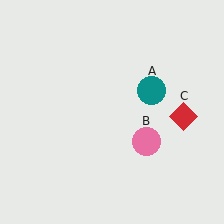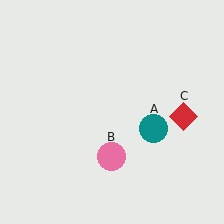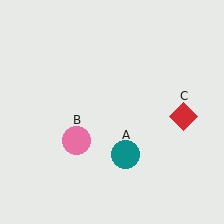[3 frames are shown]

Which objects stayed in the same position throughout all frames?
Red diamond (object C) remained stationary.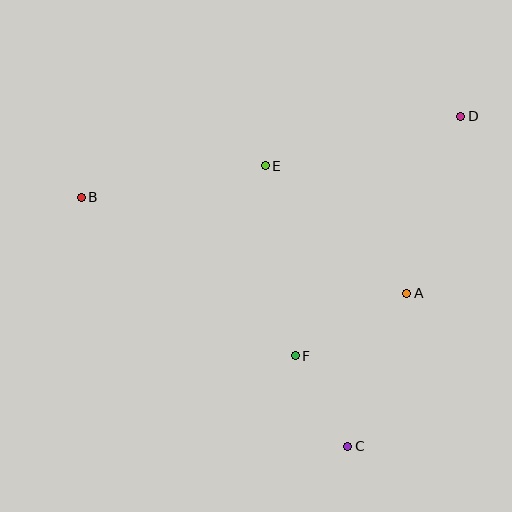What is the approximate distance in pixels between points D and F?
The distance between D and F is approximately 291 pixels.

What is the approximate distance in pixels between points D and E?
The distance between D and E is approximately 201 pixels.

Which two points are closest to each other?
Points C and F are closest to each other.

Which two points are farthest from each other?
Points B and D are farthest from each other.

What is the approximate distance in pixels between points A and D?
The distance between A and D is approximately 185 pixels.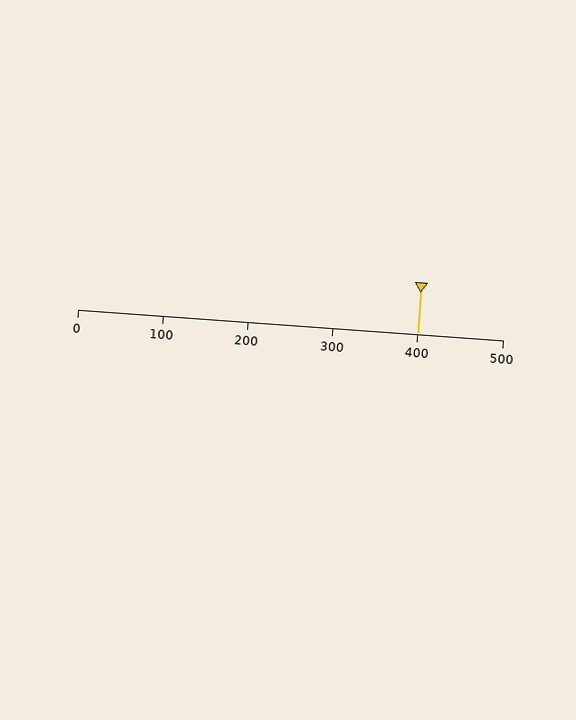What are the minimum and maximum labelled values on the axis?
The axis runs from 0 to 500.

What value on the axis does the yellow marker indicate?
The marker indicates approximately 400.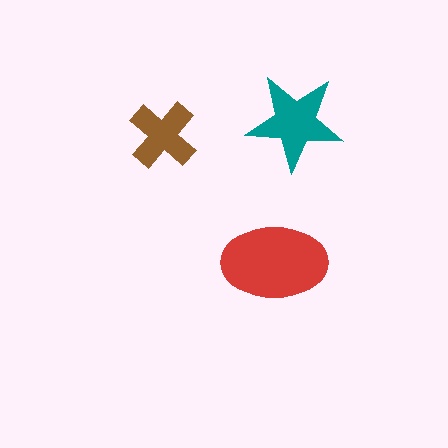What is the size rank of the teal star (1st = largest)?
2nd.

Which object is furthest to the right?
The teal star is rightmost.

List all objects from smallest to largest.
The brown cross, the teal star, the red ellipse.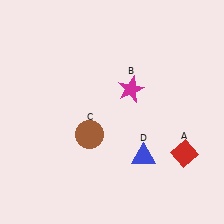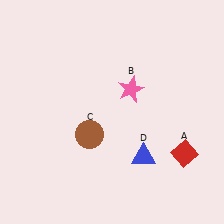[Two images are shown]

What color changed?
The star (B) changed from magenta in Image 1 to pink in Image 2.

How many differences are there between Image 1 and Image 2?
There is 1 difference between the two images.